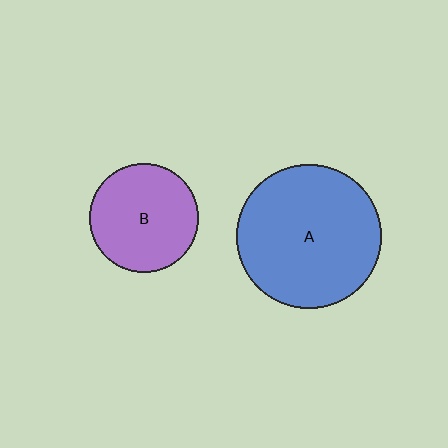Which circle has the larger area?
Circle A (blue).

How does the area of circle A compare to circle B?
Approximately 1.8 times.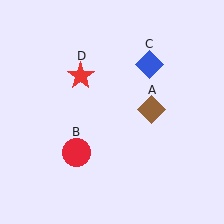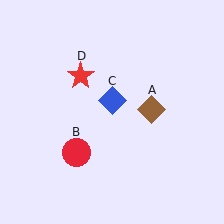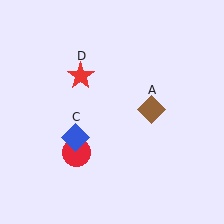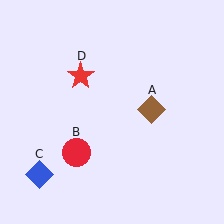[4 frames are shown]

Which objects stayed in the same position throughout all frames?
Brown diamond (object A) and red circle (object B) and red star (object D) remained stationary.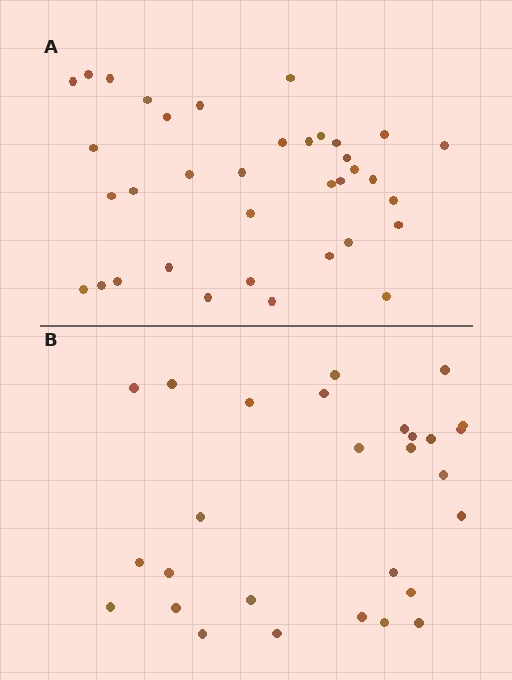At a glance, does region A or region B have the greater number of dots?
Region A (the top region) has more dots.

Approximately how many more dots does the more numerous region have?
Region A has roughly 8 or so more dots than region B.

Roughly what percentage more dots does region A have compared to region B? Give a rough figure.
About 30% more.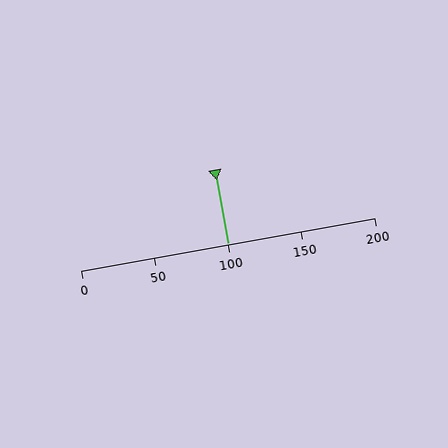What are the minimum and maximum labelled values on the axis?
The axis runs from 0 to 200.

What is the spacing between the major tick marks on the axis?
The major ticks are spaced 50 apart.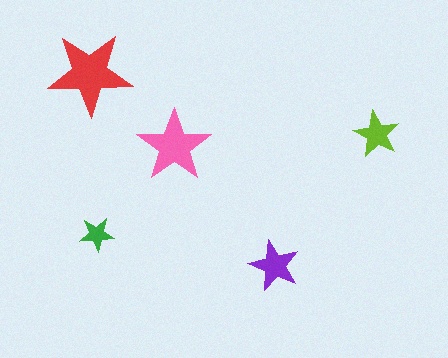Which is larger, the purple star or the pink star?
The pink one.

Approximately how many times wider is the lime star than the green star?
About 1.5 times wider.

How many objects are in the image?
There are 5 objects in the image.